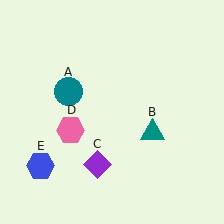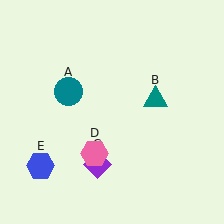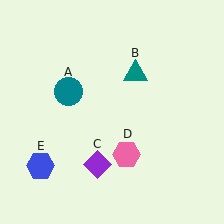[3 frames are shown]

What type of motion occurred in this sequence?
The teal triangle (object B), pink hexagon (object D) rotated counterclockwise around the center of the scene.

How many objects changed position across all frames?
2 objects changed position: teal triangle (object B), pink hexagon (object D).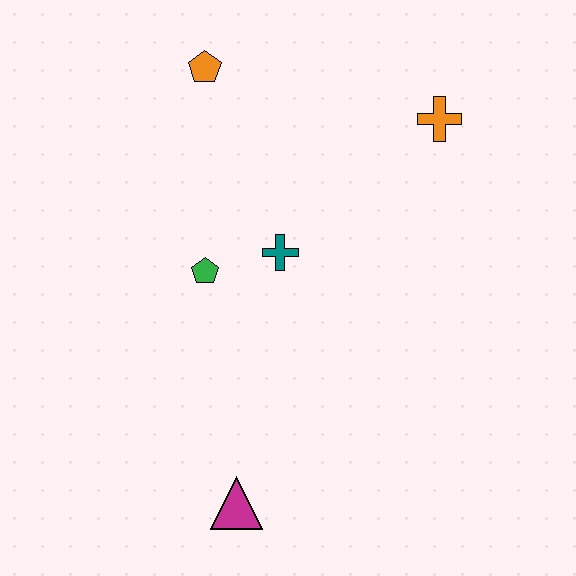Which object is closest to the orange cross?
The teal cross is closest to the orange cross.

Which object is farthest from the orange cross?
The magenta triangle is farthest from the orange cross.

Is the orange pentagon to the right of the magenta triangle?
No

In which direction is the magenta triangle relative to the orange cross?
The magenta triangle is below the orange cross.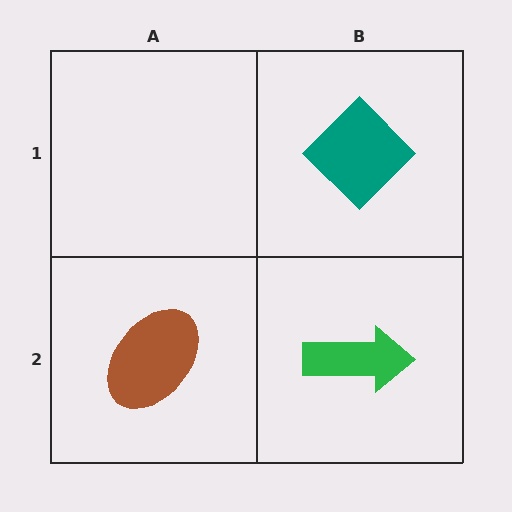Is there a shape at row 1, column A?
No, that cell is empty.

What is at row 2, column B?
A green arrow.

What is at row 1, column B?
A teal diamond.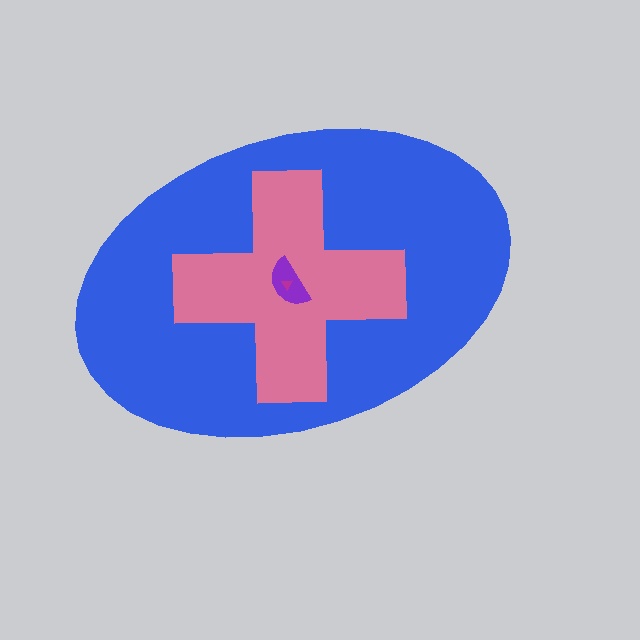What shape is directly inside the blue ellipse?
The pink cross.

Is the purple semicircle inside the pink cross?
Yes.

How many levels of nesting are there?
4.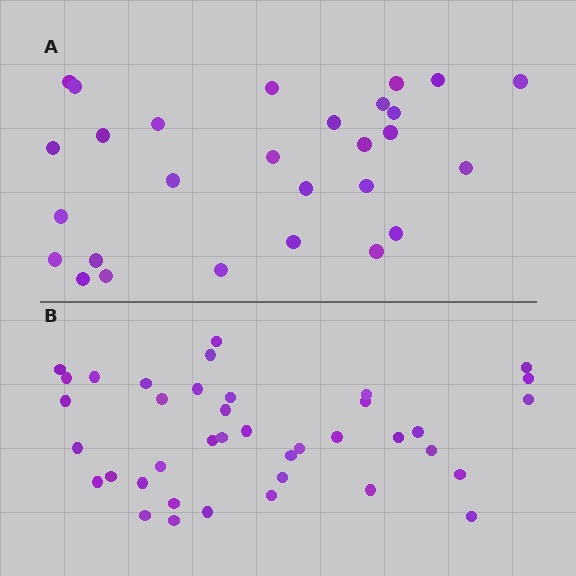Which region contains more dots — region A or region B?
Region B (the bottom region) has more dots.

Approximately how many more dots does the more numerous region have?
Region B has roughly 12 or so more dots than region A.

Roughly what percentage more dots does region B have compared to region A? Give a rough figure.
About 40% more.